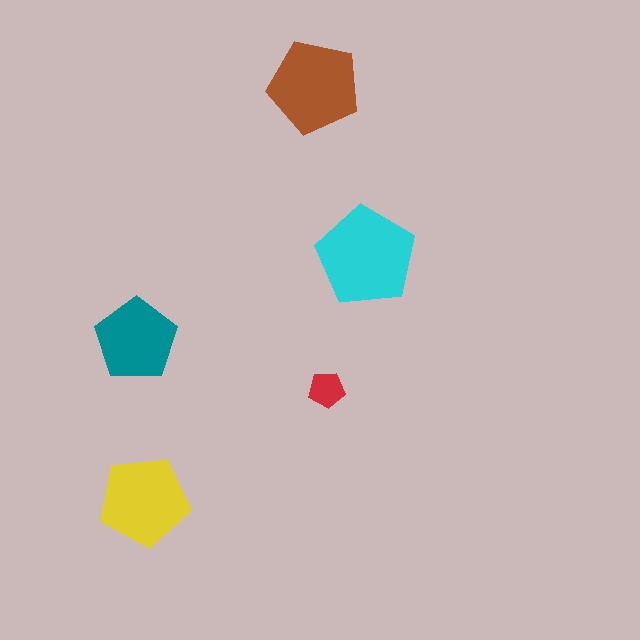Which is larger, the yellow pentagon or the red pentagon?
The yellow one.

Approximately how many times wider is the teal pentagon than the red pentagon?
About 2.5 times wider.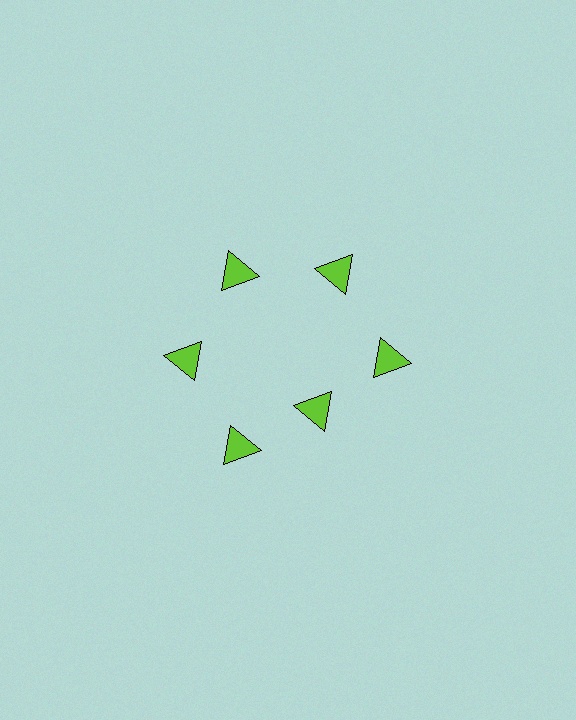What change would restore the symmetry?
The symmetry would be restored by moving it outward, back onto the ring so that all 6 triangles sit at equal angles and equal distance from the center.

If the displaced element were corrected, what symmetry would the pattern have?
It would have 6-fold rotational symmetry — the pattern would map onto itself every 60 degrees.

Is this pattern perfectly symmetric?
No. The 6 lime triangles are arranged in a ring, but one element near the 5 o'clock position is pulled inward toward the center, breaking the 6-fold rotational symmetry.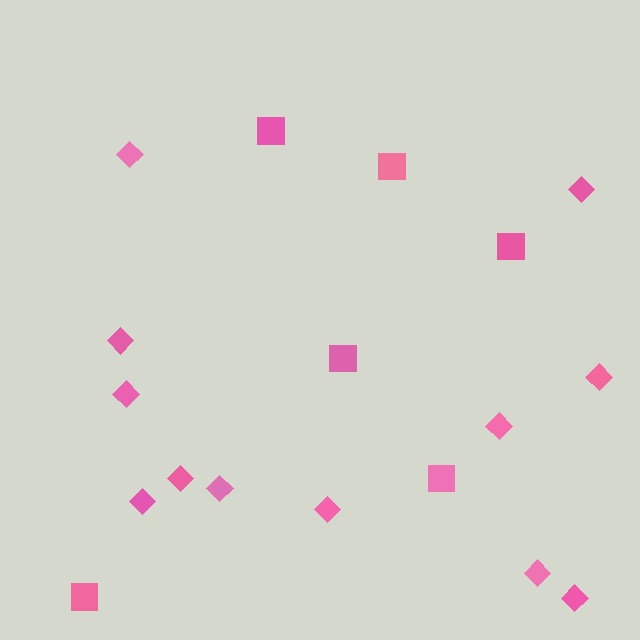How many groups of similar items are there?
There are 2 groups: one group of squares (6) and one group of diamonds (12).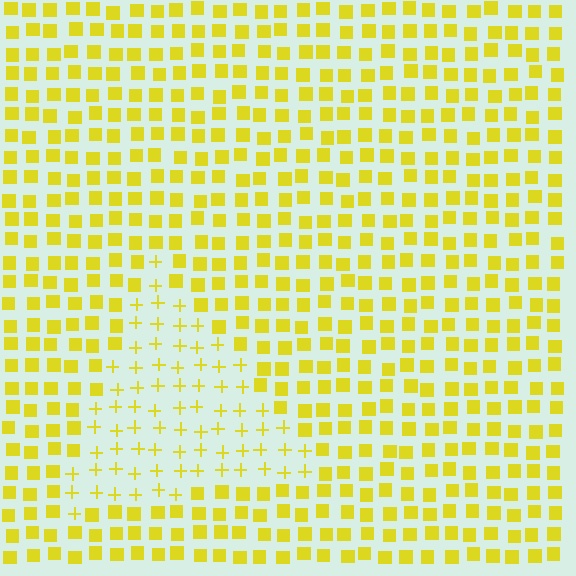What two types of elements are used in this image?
The image uses plus signs inside the triangle region and squares outside it.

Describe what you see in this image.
The image is filled with small yellow elements arranged in a uniform grid. A triangle-shaped region contains plus signs, while the surrounding area contains squares. The boundary is defined purely by the change in element shape.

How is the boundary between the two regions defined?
The boundary is defined by a change in element shape: plus signs inside vs. squares outside. All elements share the same color and spacing.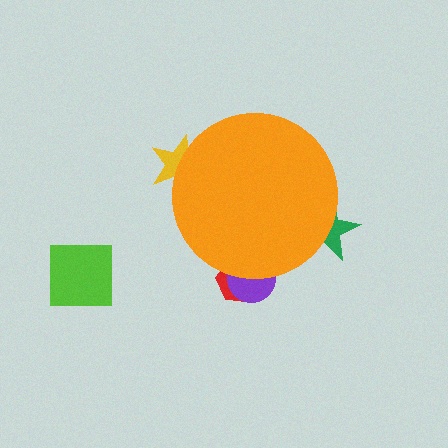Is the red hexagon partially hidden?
Yes, the red hexagon is partially hidden behind the orange circle.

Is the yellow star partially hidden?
Yes, the yellow star is partially hidden behind the orange circle.